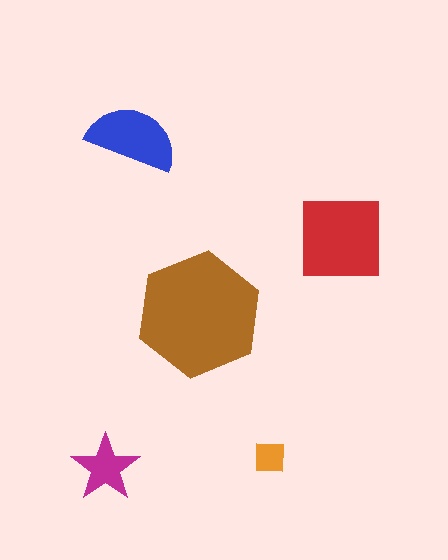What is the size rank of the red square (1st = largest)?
2nd.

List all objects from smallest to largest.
The orange square, the magenta star, the blue semicircle, the red square, the brown hexagon.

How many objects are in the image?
There are 5 objects in the image.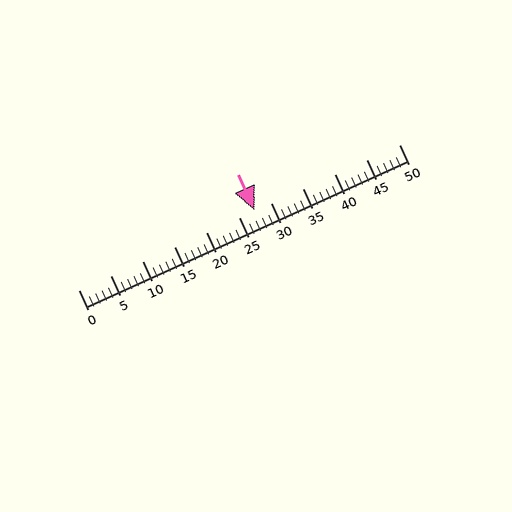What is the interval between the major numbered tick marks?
The major tick marks are spaced 5 units apart.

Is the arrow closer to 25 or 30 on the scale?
The arrow is closer to 30.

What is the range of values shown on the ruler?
The ruler shows values from 0 to 50.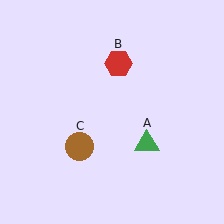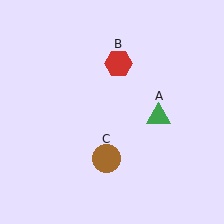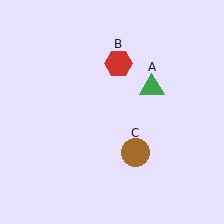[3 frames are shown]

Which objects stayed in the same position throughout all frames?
Red hexagon (object B) remained stationary.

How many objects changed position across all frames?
2 objects changed position: green triangle (object A), brown circle (object C).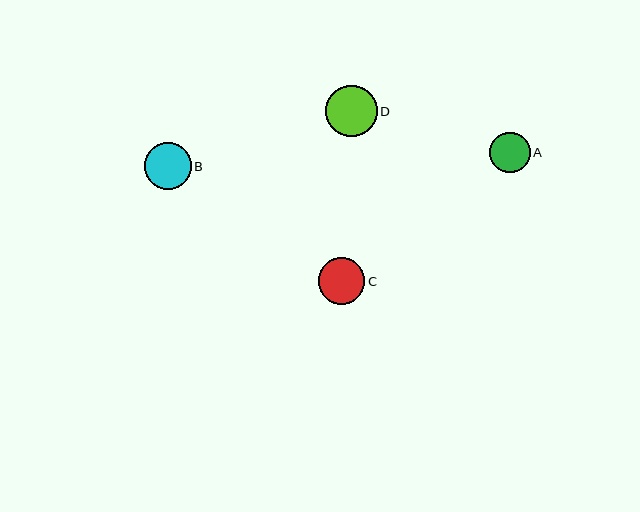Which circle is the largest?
Circle D is the largest with a size of approximately 51 pixels.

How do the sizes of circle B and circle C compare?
Circle B and circle C are approximately the same size.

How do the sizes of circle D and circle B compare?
Circle D and circle B are approximately the same size.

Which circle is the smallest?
Circle A is the smallest with a size of approximately 40 pixels.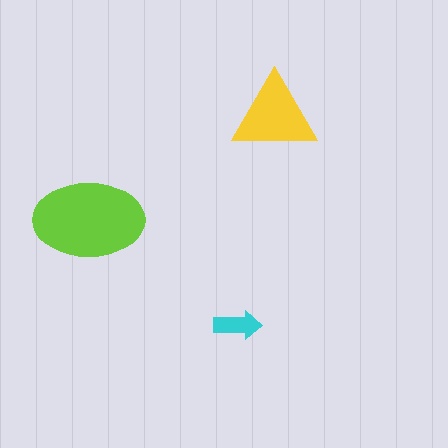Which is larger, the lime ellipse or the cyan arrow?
The lime ellipse.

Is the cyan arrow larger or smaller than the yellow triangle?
Smaller.